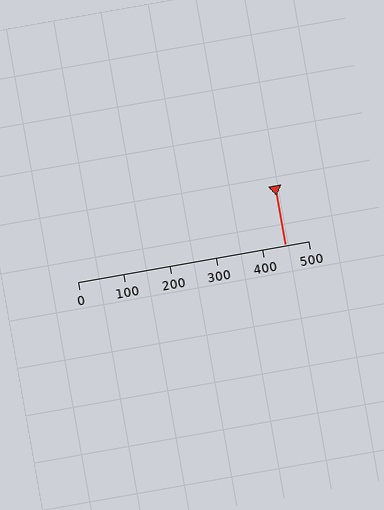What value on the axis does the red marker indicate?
The marker indicates approximately 450.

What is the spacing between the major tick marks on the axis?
The major ticks are spaced 100 apart.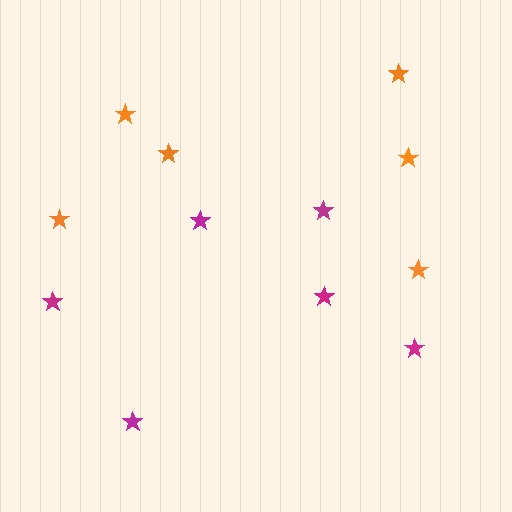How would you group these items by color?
There are 2 groups: one group of orange stars (6) and one group of magenta stars (6).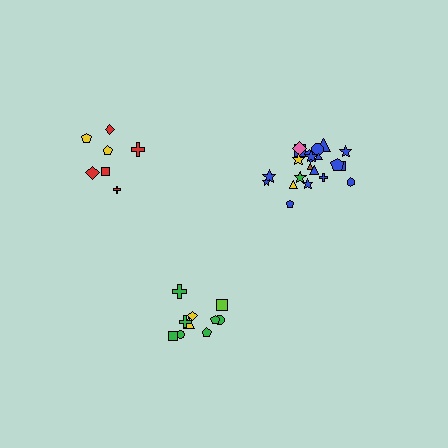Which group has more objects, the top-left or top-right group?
The top-right group.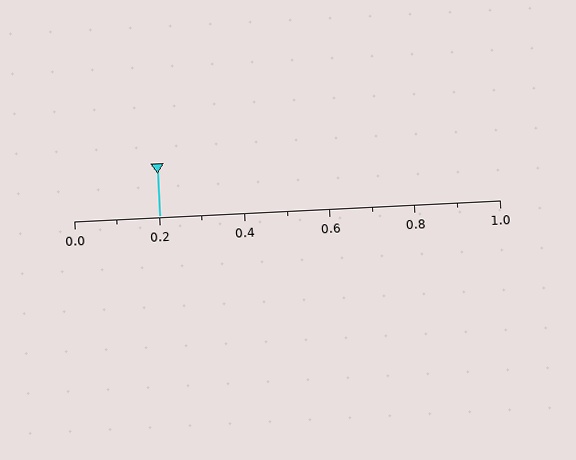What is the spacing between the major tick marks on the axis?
The major ticks are spaced 0.2 apart.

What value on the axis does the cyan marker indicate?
The marker indicates approximately 0.2.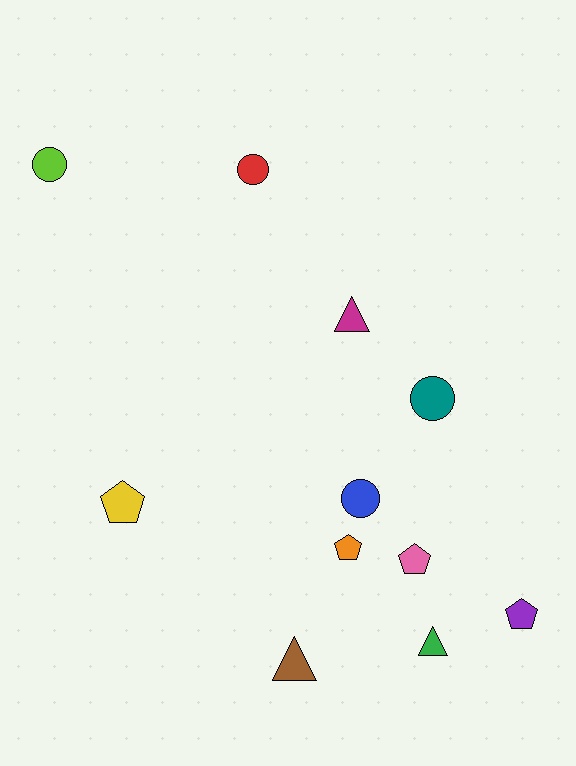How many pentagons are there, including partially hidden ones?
There are 4 pentagons.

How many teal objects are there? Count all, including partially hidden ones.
There is 1 teal object.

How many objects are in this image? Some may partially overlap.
There are 11 objects.